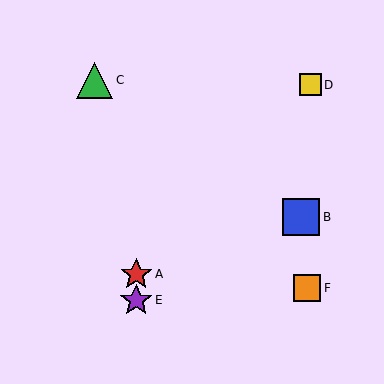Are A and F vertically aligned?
No, A is at x≈136 and F is at x≈307.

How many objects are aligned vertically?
2 objects (A, E) are aligned vertically.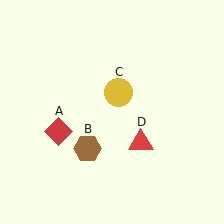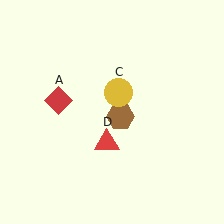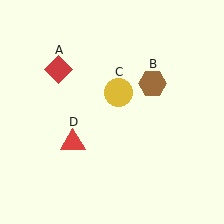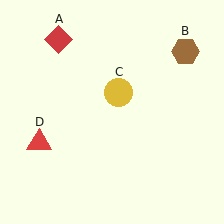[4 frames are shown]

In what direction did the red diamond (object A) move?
The red diamond (object A) moved up.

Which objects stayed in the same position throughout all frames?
Yellow circle (object C) remained stationary.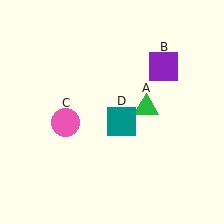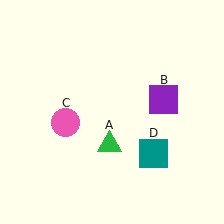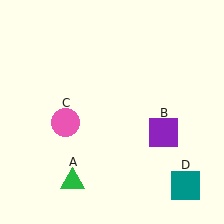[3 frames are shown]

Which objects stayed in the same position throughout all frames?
Pink circle (object C) remained stationary.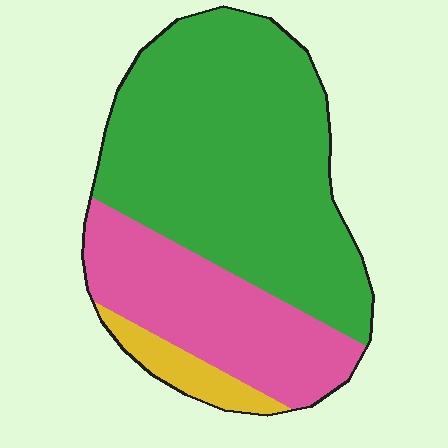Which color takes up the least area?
Yellow, at roughly 5%.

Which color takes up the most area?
Green, at roughly 65%.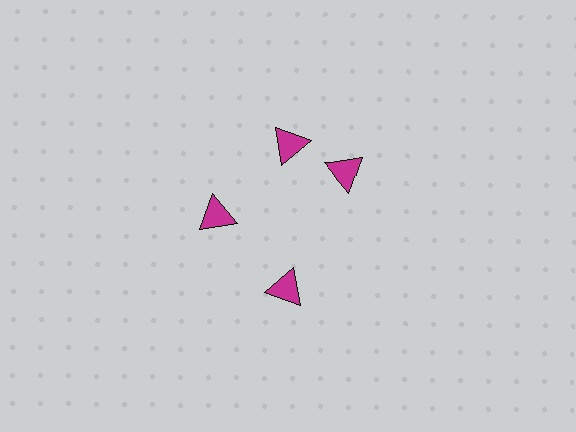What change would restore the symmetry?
The symmetry would be restored by rotating it back into even spacing with its neighbors so that all 4 triangles sit at equal angles and equal distance from the center.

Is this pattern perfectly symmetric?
No. The 4 magenta triangles are arranged in a ring, but one element near the 3 o'clock position is rotated out of alignment along the ring, breaking the 4-fold rotational symmetry.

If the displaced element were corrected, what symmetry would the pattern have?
It would have 4-fold rotational symmetry — the pattern would map onto itself every 90 degrees.